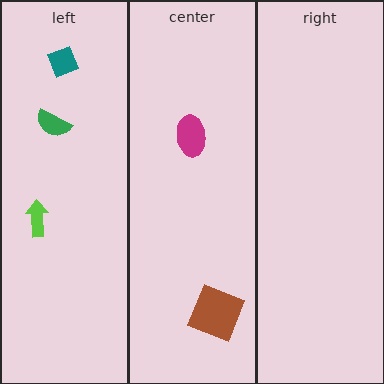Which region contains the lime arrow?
The left region.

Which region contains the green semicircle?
The left region.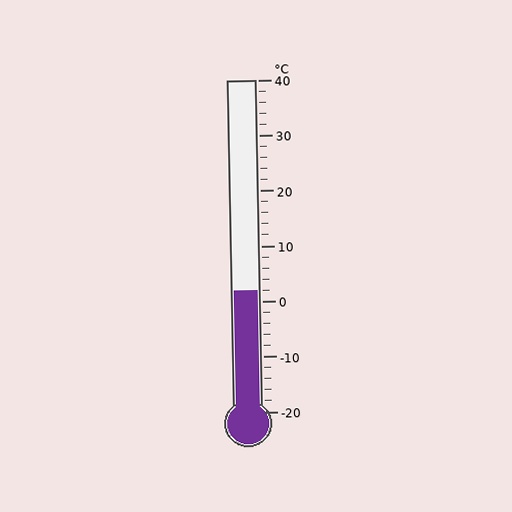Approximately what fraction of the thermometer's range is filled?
The thermometer is filled to approximately 35% of its range.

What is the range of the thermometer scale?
The thermometer scale ranges from -20°C to 40°C.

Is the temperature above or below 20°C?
The temperature is below 20°C.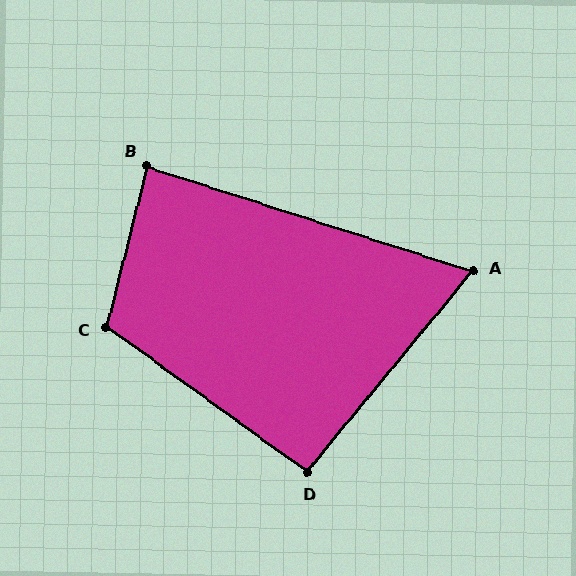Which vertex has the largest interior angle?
C, at approximately 112 degrees.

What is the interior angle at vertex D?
Approximately 93 degrees (approximately right).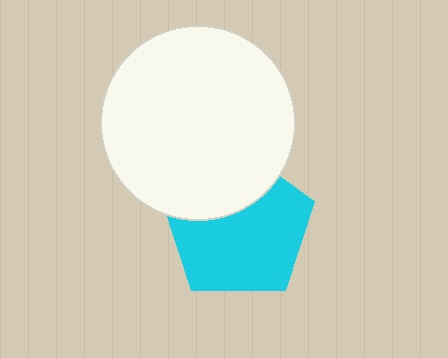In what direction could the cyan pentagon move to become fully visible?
The cyan pentagon could move down. That would shift it out from behind the white circle entirely.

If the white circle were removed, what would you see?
You would see the complete cyan pentagon.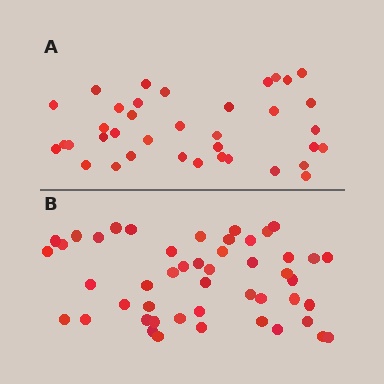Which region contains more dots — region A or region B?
Region B (the bottom region) has more dots.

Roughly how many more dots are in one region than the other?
Region B has roughly 12 or so more dots than region A.